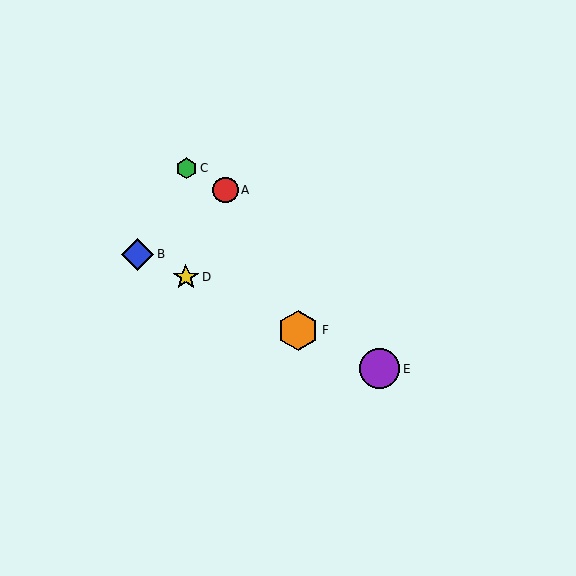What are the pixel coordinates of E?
Object E is at (380, 369).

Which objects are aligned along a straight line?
Objects B, D, E, F are aligned along a straight line.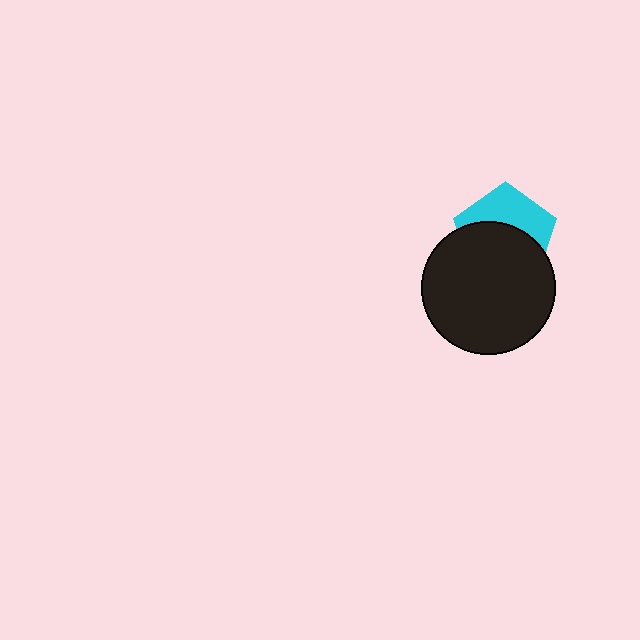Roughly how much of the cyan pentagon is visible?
A small part of it is visible (roughly 42%).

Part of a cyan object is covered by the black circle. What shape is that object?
It is a pentagon.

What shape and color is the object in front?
The object in front is a black circle.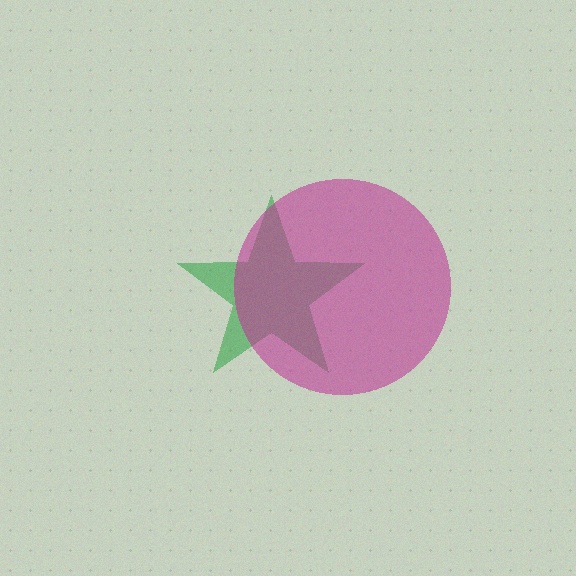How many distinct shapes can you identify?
There are 2 distinct shapes: a green star, a magenta circle.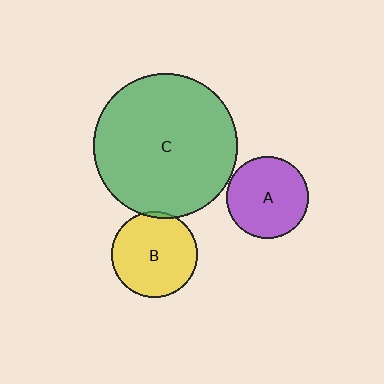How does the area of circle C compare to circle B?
Approximately 2.8 times.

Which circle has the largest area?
Circle C (green).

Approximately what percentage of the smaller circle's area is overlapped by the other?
Approximately 5%.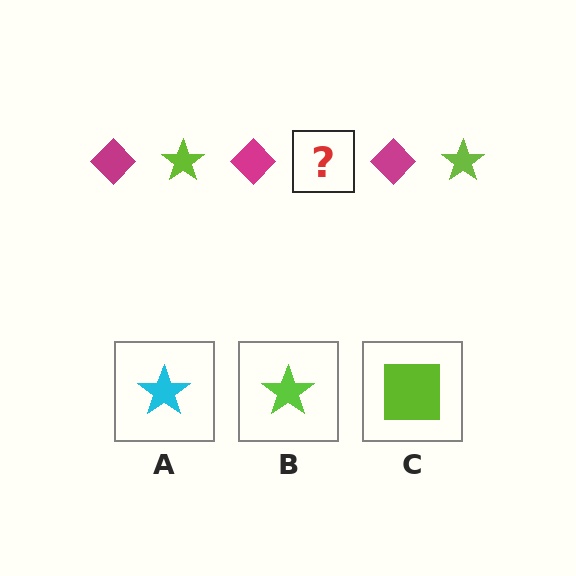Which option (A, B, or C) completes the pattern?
B.